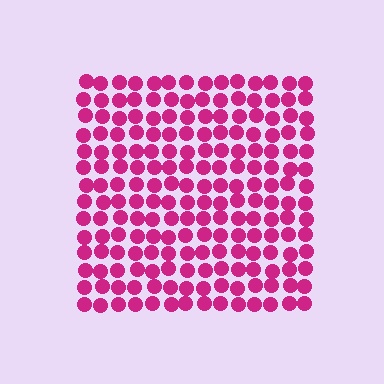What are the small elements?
The small elements are circles.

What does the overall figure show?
The overall figure shows a square.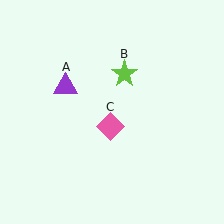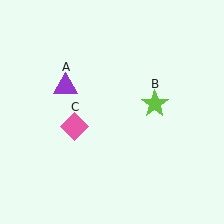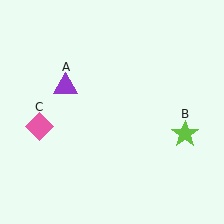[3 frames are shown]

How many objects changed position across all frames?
2 objects changed position: lime star (object B), pink diamond (object C).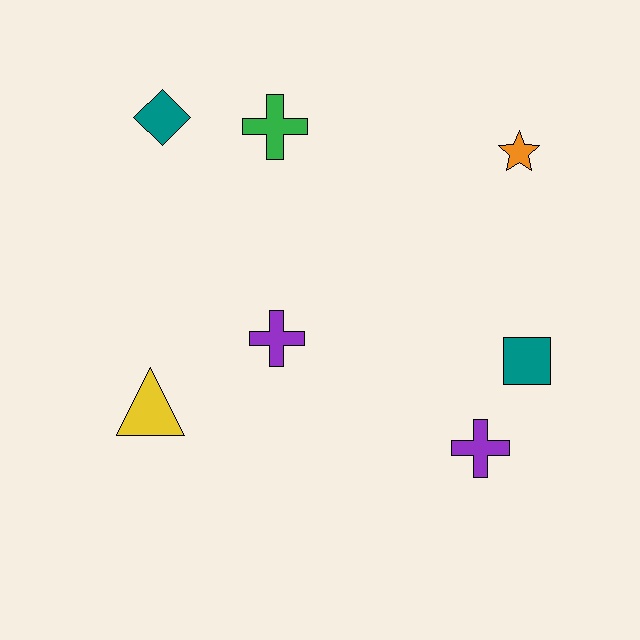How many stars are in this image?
There is 1 star.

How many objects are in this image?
There are 7 objects.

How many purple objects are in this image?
There are 2 purple objects.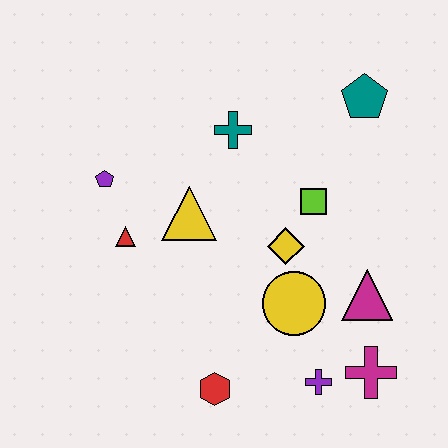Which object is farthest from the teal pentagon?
The red hexagon is farthest from the teal pentagon.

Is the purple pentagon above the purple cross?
Yes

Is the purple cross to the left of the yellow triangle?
No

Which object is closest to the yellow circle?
The yellow diamond is closest to the yellow circle.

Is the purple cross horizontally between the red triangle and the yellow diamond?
No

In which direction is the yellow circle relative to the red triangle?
The yellow circle is to the right of the red triangle.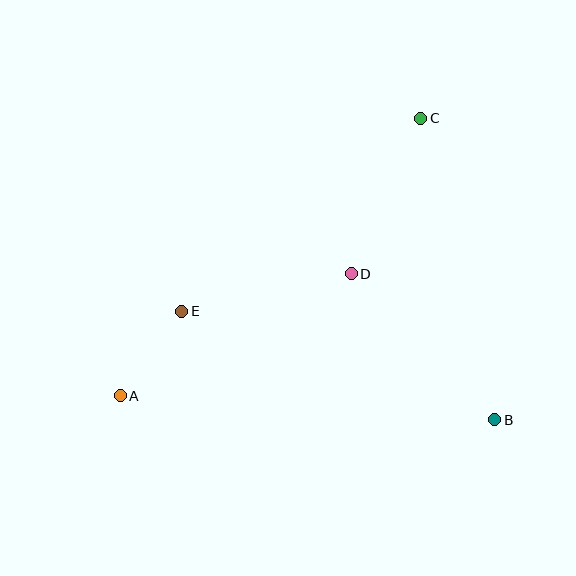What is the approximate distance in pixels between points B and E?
The distance between B and E is approximately 332 pixels.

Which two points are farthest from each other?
Points A and C are farthest from each other.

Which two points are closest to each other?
Points A and E are closest to each other.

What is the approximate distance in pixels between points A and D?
The distance between A and D is approximately 261 pixels.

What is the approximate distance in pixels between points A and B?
The distance between A and B is approximately 375 pixels.